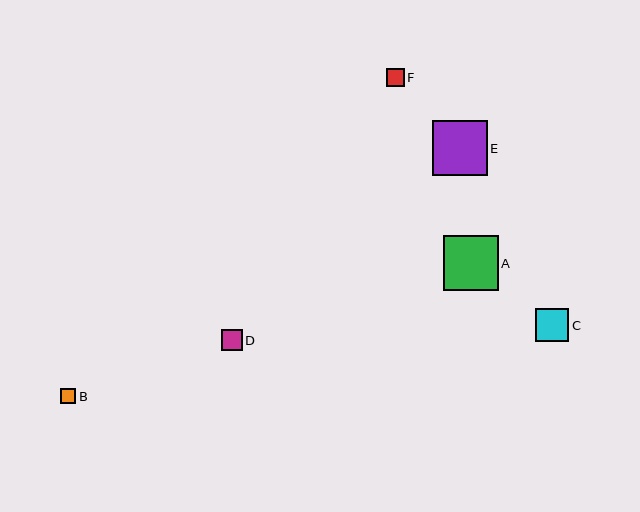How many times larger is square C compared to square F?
Square C is approximately 1.9 times the size of square F.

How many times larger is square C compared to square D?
Square C is approximately 1.6 times the size of square D.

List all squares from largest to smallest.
From largest to smallest: A, E, C, D, F, B.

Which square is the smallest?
Square B is the smallest with a size of approximately 15 pixels.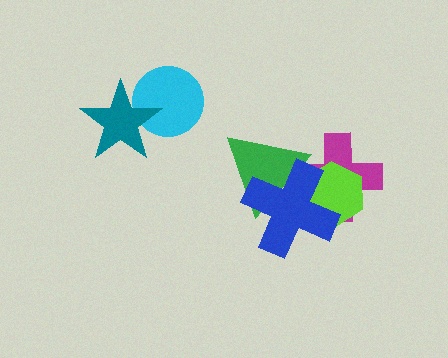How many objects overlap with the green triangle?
3 objects overlap with the green triangle.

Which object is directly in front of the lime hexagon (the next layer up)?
The green triangle is directly in front of the lime hexagon.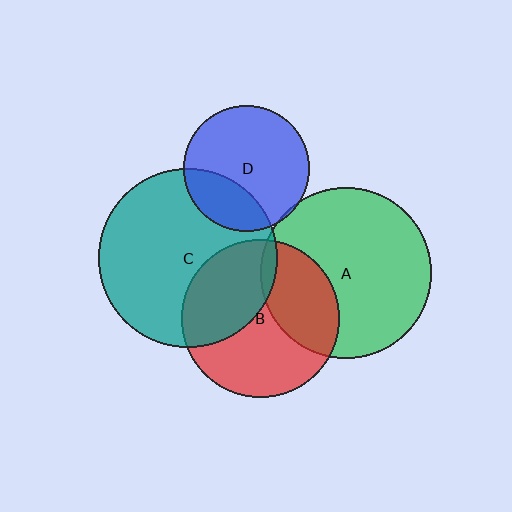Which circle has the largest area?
Circle C (teal).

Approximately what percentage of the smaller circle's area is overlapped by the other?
Approximately 30%.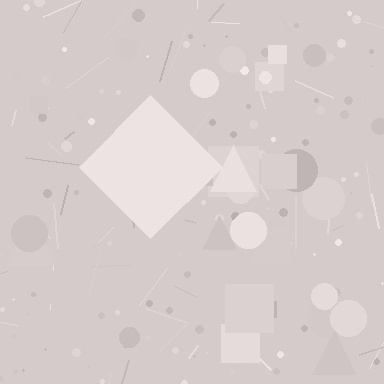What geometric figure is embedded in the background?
A diamond is embedded in the background.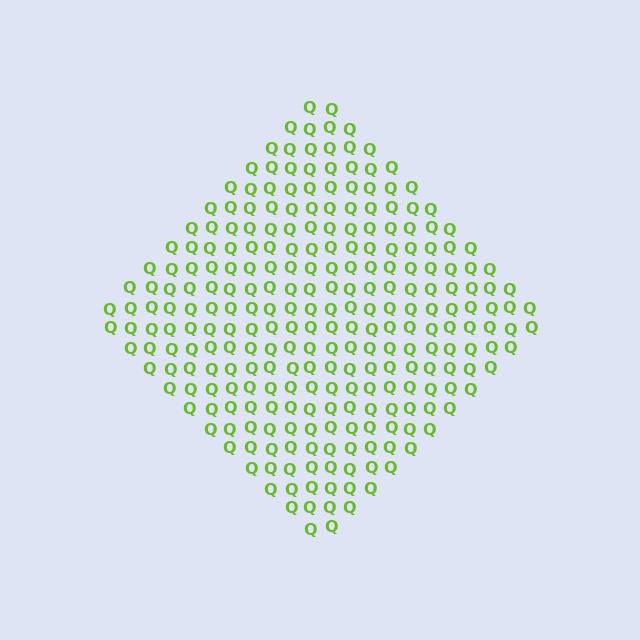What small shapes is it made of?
It is made of small letter Q's.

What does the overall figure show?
The overall figure shows a diamond.